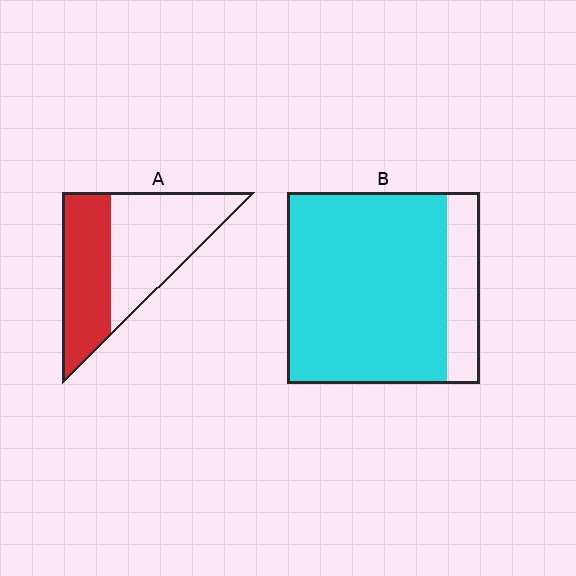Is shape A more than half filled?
No.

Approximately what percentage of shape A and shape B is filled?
A is approximately 45% and B is approximately 85%.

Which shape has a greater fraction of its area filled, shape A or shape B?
Shape B.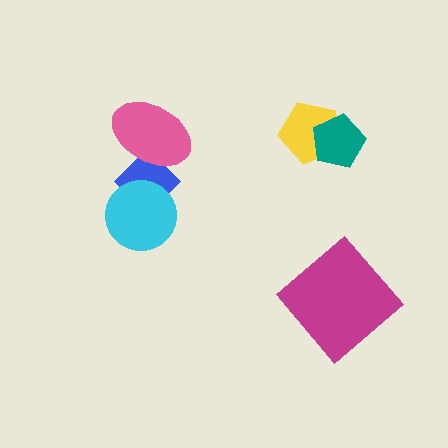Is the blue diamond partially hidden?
Yes, it is partially covered by another shape.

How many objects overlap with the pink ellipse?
1 object overlaps with the pink ellipse.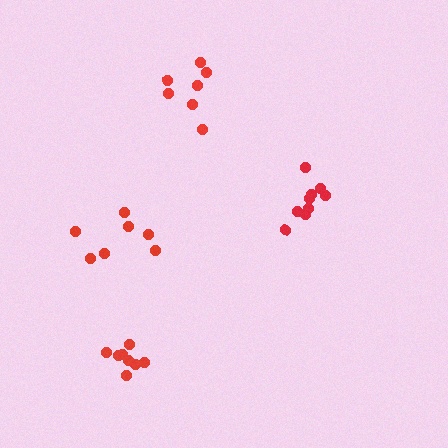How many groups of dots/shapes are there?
There are 4 groups.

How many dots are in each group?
Group 1: 7 dots, Group 2: 9 dots, Group 3: 8 dots, Group 4: 7 dots (31 total).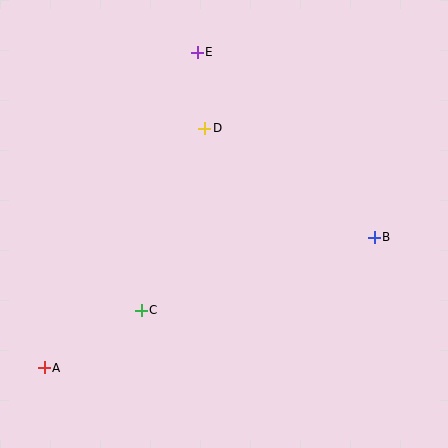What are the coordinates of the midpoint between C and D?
The midpoint between C and D is at (173, 219).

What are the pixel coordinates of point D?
Point D is at (205, 128).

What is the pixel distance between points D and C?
The distance between D and C is 192 pixels.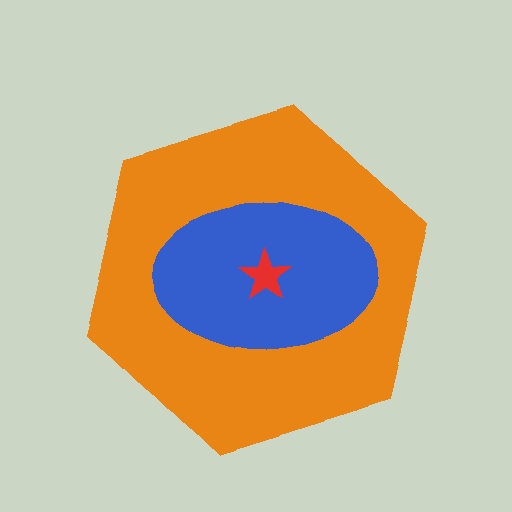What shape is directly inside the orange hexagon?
The blue ellipse.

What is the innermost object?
The red star.